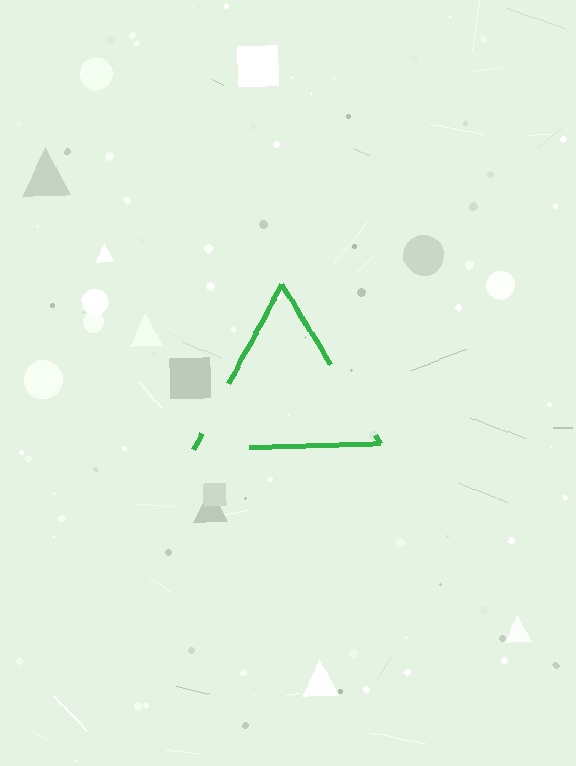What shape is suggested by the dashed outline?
The dashed outline suggests a triangle.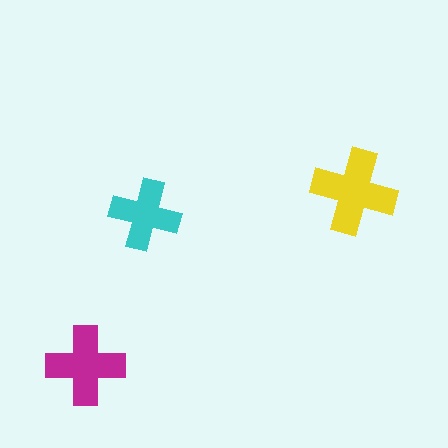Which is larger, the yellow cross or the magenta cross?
The yellow one.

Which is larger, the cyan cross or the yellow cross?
The yellow one.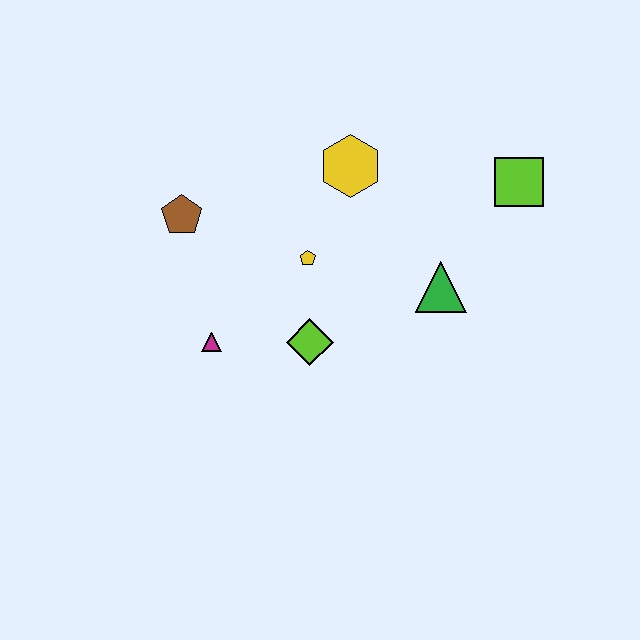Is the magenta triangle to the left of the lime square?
Yes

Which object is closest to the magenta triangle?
The lime diamond is closest to the magenta triangle.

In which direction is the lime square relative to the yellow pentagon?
The lime square is to the right of the yellow pentagon.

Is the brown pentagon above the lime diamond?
Yes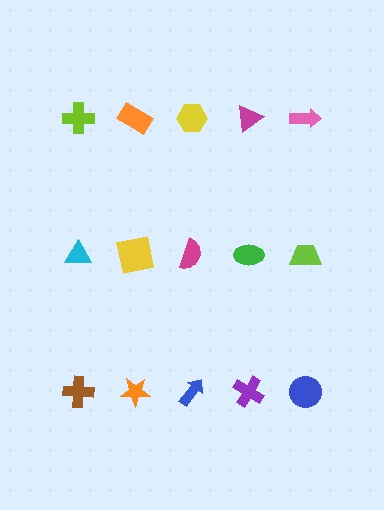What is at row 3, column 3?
A blue arrow.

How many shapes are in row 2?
5 shapes.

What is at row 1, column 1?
A lime cross.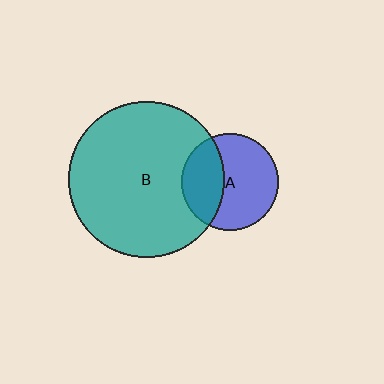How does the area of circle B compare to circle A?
Approximately 2.6 times.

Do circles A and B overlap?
Yes.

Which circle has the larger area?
Circle B (teal).